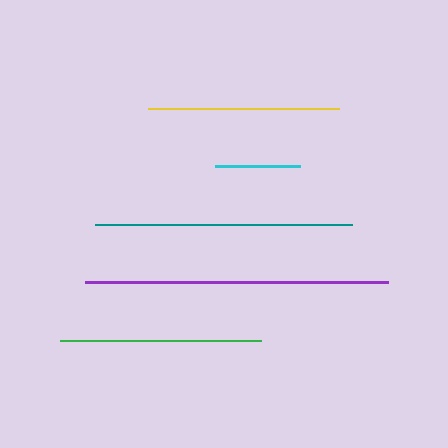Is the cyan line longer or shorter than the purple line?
The purple line is longer than the cyan line.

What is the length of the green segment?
The green segment is approximately 201 pixels long.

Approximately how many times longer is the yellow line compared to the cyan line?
The yellow line is approximately 2.2 times the length of the cyan line.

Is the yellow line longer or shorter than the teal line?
The teal line is longer than the yellow line.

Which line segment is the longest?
The purple line is the longest at approximately 303 pixels.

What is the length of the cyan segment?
The cyan segment is approximately 85 pixels long.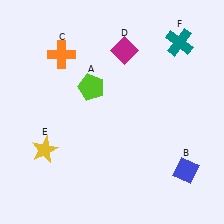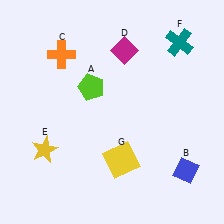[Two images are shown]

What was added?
A yellow square (G) was added in Image 2.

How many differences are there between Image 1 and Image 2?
There is 1 difference between the two images.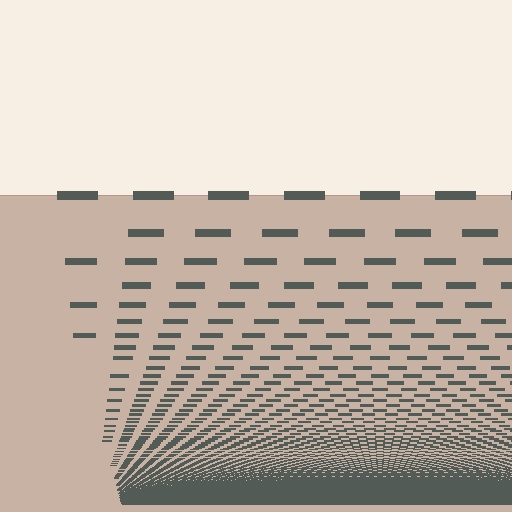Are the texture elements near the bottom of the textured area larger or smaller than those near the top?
Smaller. The gradient is inverted — elements near the bottom are smaller and denser.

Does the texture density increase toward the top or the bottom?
Density increases toward the bottom.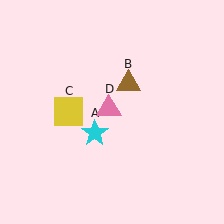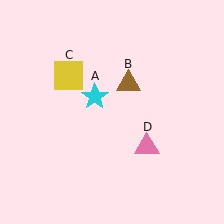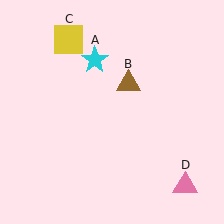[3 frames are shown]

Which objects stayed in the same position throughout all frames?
Brown triangle (object B) remained stationary.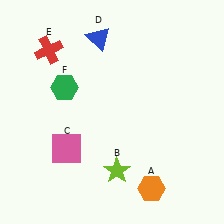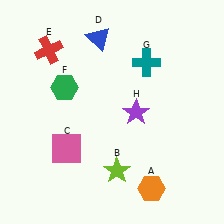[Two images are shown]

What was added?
A teal cross (G), a purple star (H) were added in Image 2.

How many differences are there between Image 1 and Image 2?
There are 2 differences between the two images.